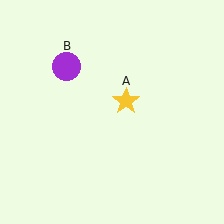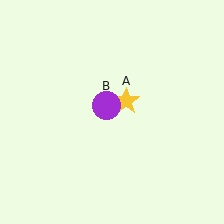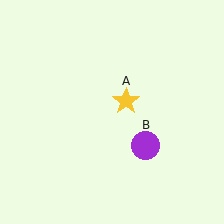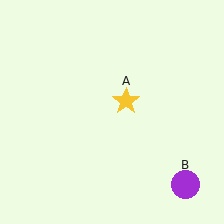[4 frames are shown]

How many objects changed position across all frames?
1 object changed position: purple circle (object B).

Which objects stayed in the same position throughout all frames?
Yellow star (object A) remained stationary.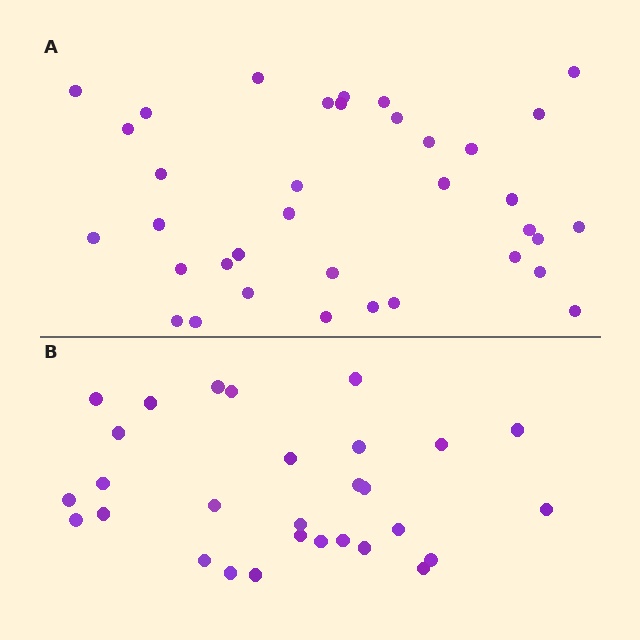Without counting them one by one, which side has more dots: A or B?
Region A (the top region) has more dots.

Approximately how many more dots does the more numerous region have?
Region A has roughly 8 or so more dots than region B.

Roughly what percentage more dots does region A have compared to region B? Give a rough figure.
About 25% more.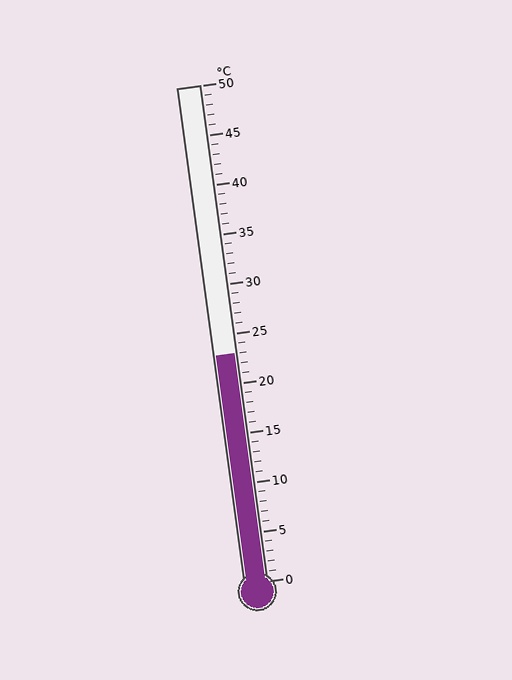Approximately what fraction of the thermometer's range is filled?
The thermometer is filled to approximately 45% of its range.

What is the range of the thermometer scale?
The thermometer scale ranges from 0°C to 50°C.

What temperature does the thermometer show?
The thermometer shows approximately 23°C.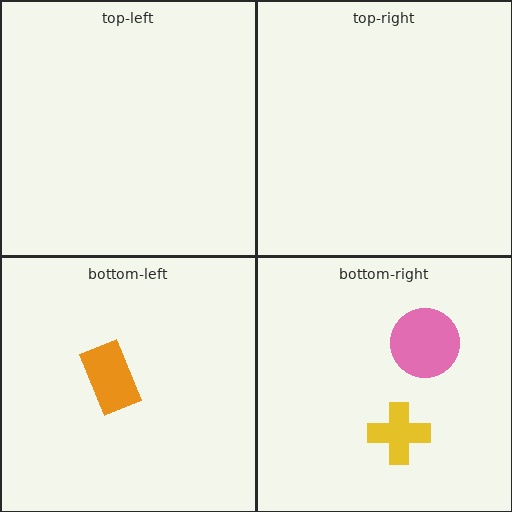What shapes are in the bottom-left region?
The orange rectangle.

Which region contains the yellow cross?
The bottom-right region.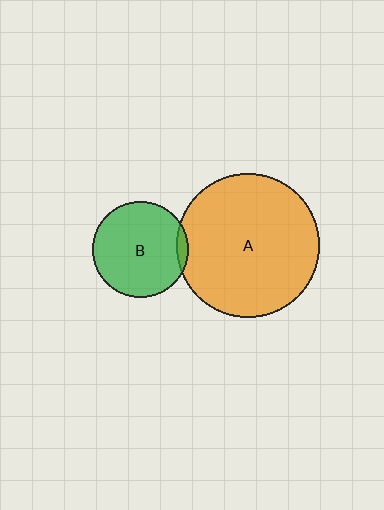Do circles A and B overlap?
Yes.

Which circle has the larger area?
Circle A (orange).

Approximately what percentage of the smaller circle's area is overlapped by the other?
Approximately 5%.